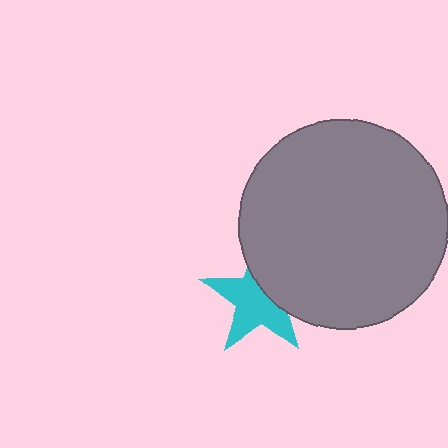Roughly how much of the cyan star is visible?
About half of it is visible (roughly 62%).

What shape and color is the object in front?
The object in front is a gray circle.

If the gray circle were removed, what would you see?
You would see the complete cyan star.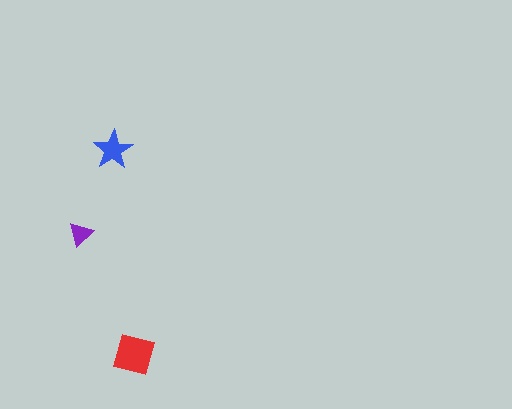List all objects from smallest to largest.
The purple triangle, the blue star, the red square.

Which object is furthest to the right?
The red square is rightmost.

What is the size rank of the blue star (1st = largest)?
2nd.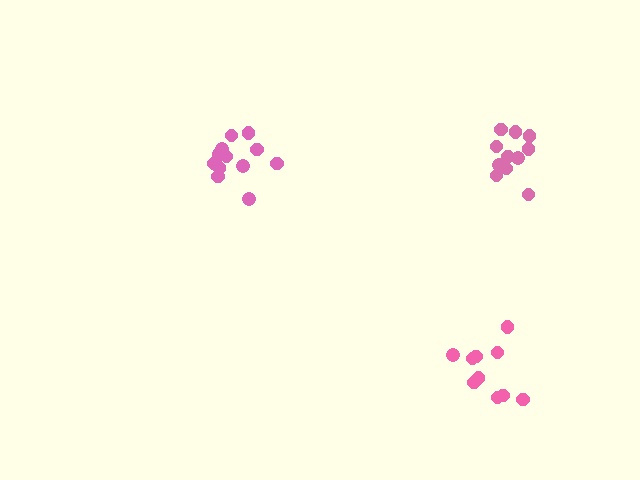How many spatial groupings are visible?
There are 3 spatial groupings.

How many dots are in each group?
Group 1: 11 dots, Group 2: 13 dots, Group 3: 10 dots (34 total).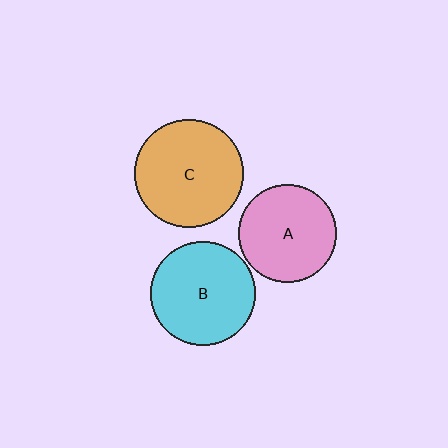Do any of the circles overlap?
No, none of the circles overlap.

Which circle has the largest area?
Circle C (orange).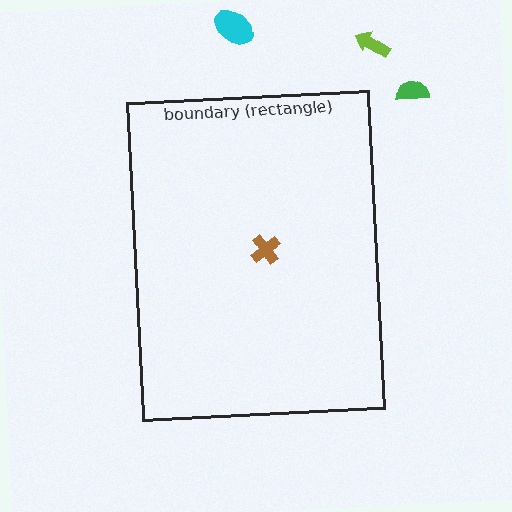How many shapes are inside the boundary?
1 inside, 3 outside.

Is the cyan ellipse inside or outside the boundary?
Outside.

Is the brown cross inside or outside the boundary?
Inside.